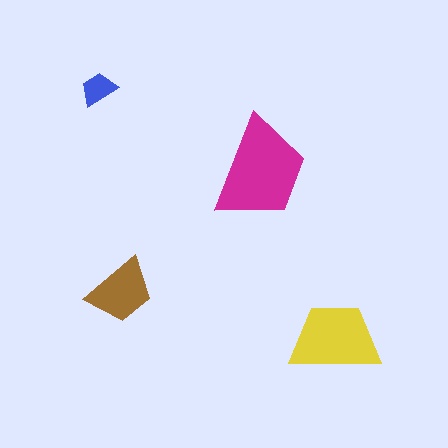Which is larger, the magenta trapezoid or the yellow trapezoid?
The magenta one.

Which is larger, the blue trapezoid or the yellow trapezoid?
The yellow one.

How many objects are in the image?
There are 4 objects in the image.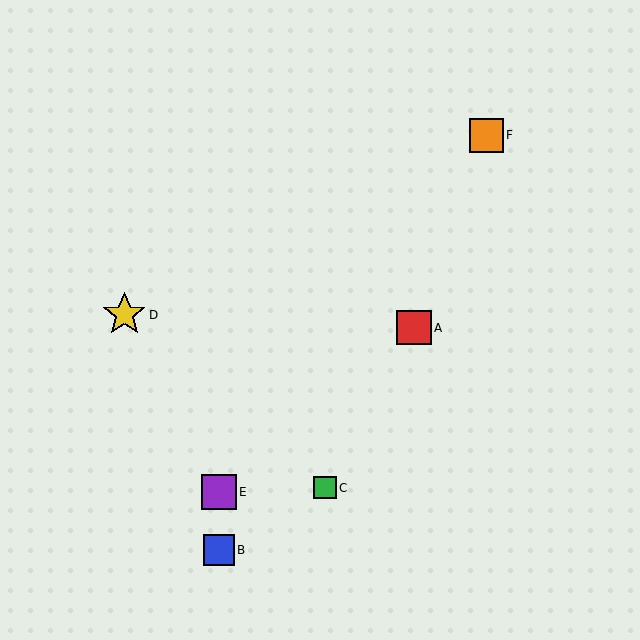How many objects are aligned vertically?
2 objects (B, E) are aligned vertically.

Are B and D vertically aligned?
No, B is at x≈219 and D is at x≈124.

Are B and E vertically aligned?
Yes, both are at x≈219.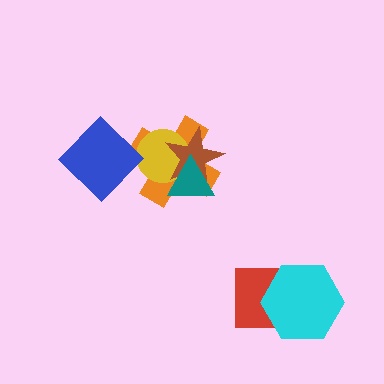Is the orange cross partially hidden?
Yes, it is partially covered by another shape.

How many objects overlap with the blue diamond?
2 objects overlap with the blue diamond.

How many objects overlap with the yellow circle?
4 objects overlap with the yellow circle.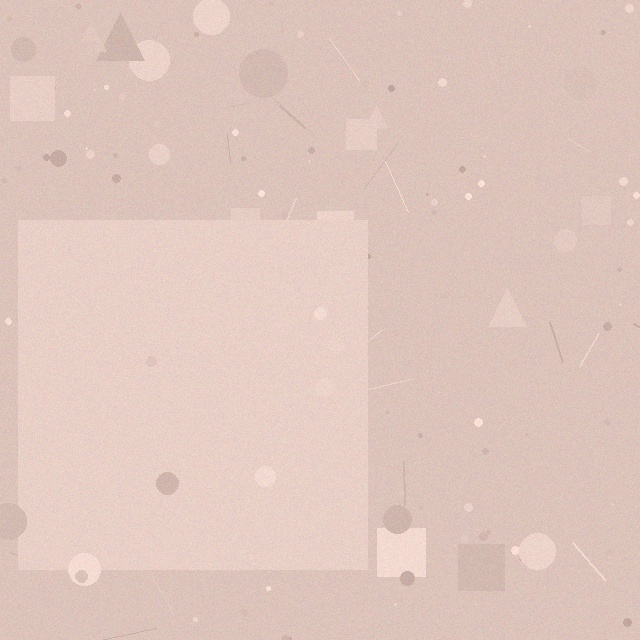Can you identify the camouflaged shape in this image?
The camouflaged shape is a square.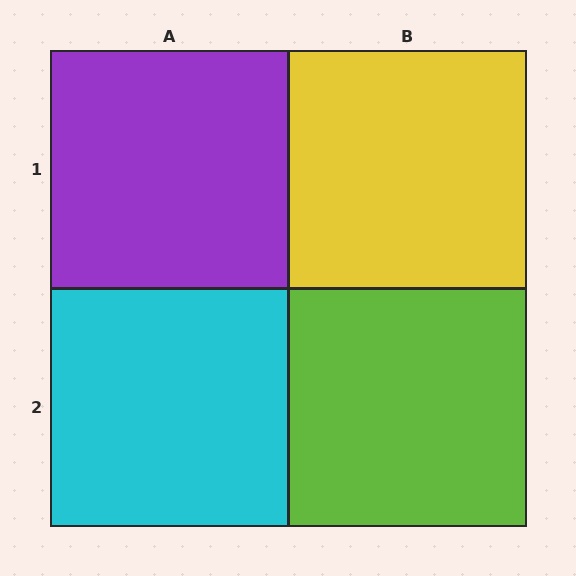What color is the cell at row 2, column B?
Lime.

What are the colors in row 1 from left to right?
Purple, yellow.